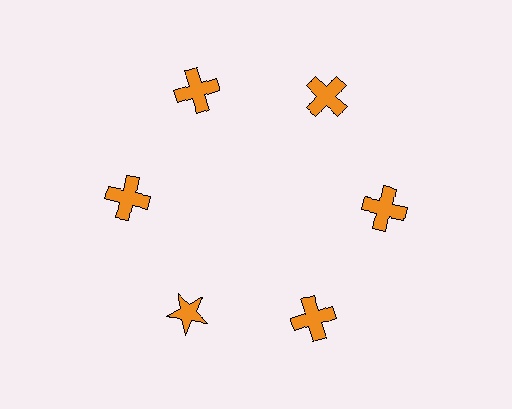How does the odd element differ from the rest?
It has a different shape: star instead of cross.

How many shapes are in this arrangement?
There are 6 shapes arranged in a ring pattern.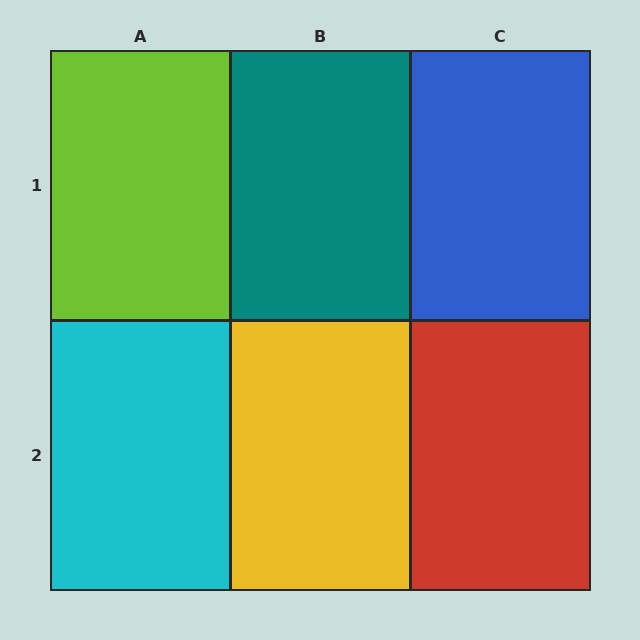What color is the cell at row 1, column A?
Lime.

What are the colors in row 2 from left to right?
Cyan, yellow, red.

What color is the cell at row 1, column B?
Teal.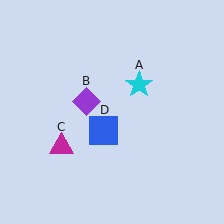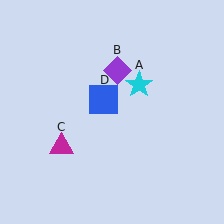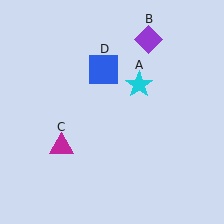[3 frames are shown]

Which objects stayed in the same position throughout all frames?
Cyan star (object A) and magenta triangle (object C) remained stationary.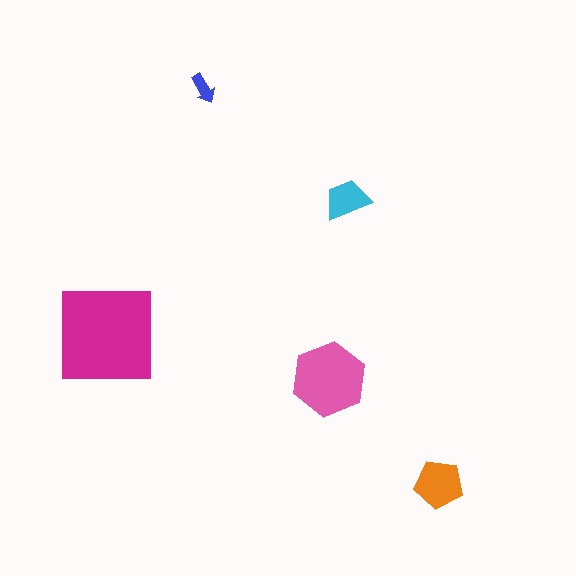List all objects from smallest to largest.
The blue arrow, the cyan trapezoid, the orange pentagon, the pink hexagon, the magenta square.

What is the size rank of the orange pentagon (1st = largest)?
3rd.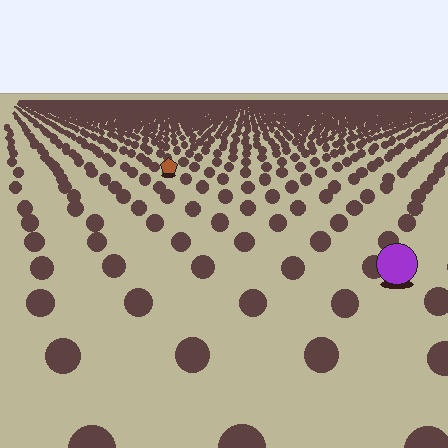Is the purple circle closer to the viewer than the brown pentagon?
Yes. The purple circle is closer — you can tell from the texture gradient: the ground texture is coarser near it.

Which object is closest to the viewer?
The purple circle is closest. The texture marks near it are larger and more spread out.